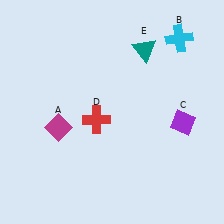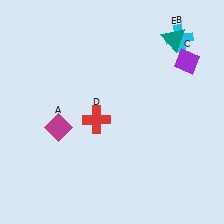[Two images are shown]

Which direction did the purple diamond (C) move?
The purple diamond (C) moved up.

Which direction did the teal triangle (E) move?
The teal triangle (E) moved right.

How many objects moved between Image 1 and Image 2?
2 objects moved between the two images.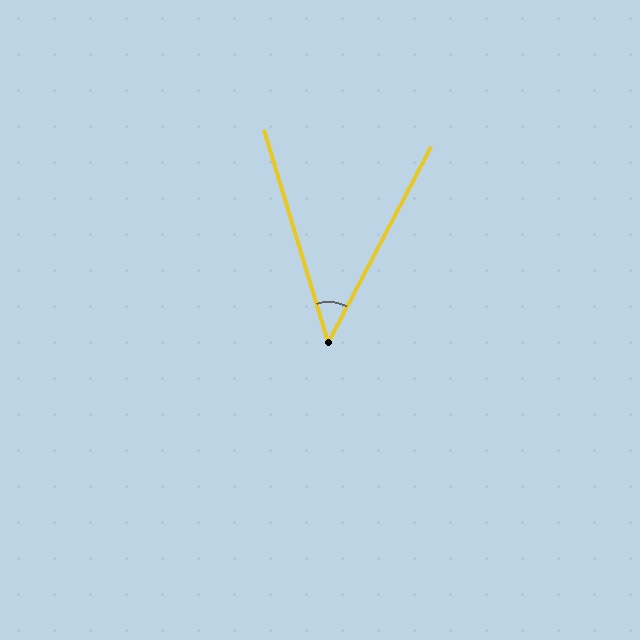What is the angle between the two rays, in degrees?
Approximately 44 degrees.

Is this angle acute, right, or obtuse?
It is acute.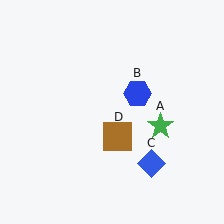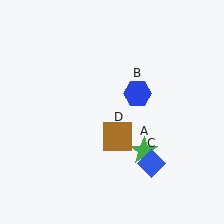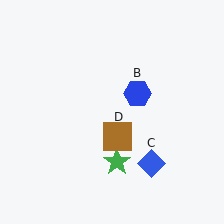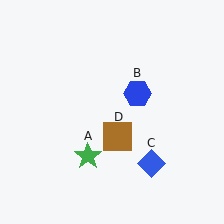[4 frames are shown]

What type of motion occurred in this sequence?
The green star (object A) rotated clockwise around the center of the scene.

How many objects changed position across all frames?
1 object changed position: green star (object A).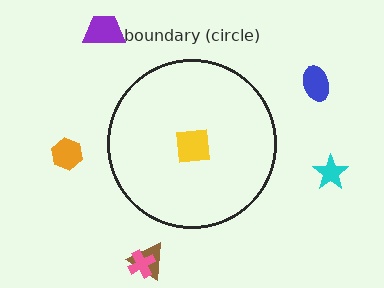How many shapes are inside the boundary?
1 inside, 6 outside.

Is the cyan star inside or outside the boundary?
Outside.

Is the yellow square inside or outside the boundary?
Inside.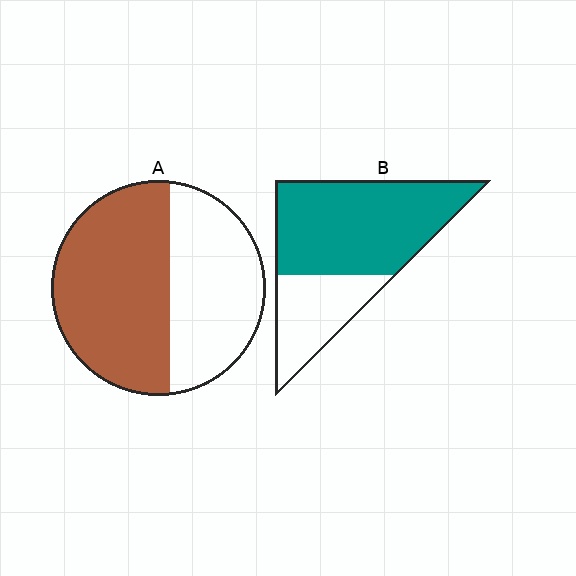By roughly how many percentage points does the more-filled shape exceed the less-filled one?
By roughly 10 percentage points (B over A).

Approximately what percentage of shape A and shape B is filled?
A is approximately 55% and B is approximately 70%.